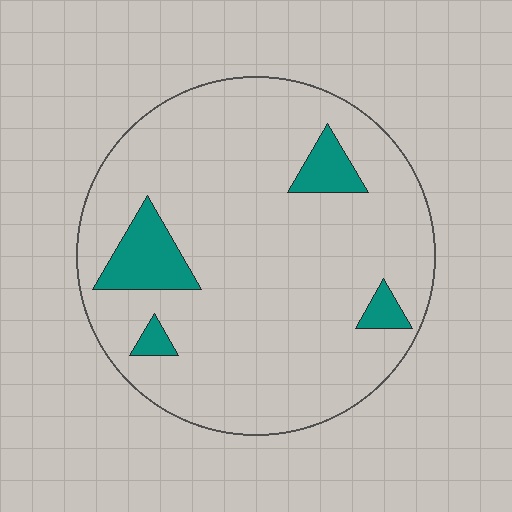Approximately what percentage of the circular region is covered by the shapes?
Approximately 10%.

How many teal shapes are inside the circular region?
4.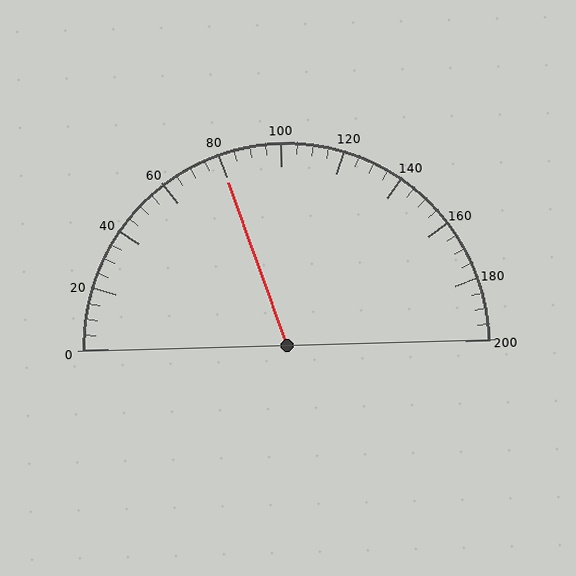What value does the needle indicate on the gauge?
The needle indicates approximately 80.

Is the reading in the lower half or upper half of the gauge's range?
The reading is in the lower half of the range (0 to 200).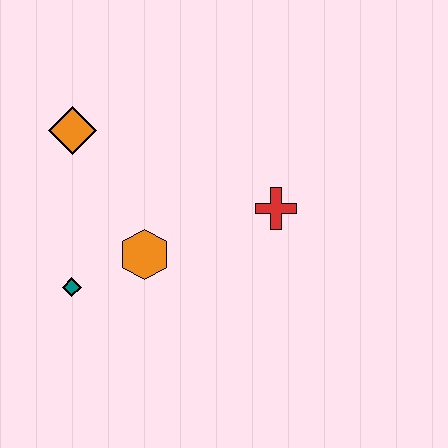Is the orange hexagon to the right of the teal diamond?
Yes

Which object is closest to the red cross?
The orange hexagon is closest to the red cross.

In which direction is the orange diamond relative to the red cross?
The orange diamond is to the left of the red cross.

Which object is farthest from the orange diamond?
The red cross is farthest from the orange diamond.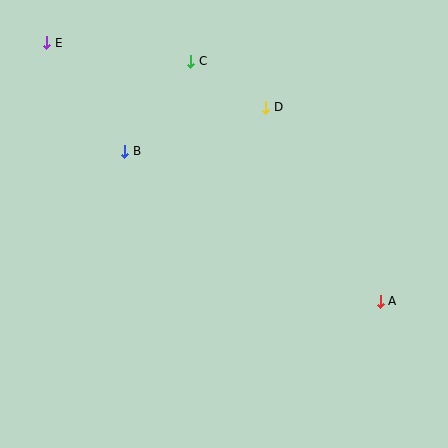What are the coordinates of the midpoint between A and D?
The midpoint between A and D is at (323, 204).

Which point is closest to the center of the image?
Point B at (125, 151) is closest to the center.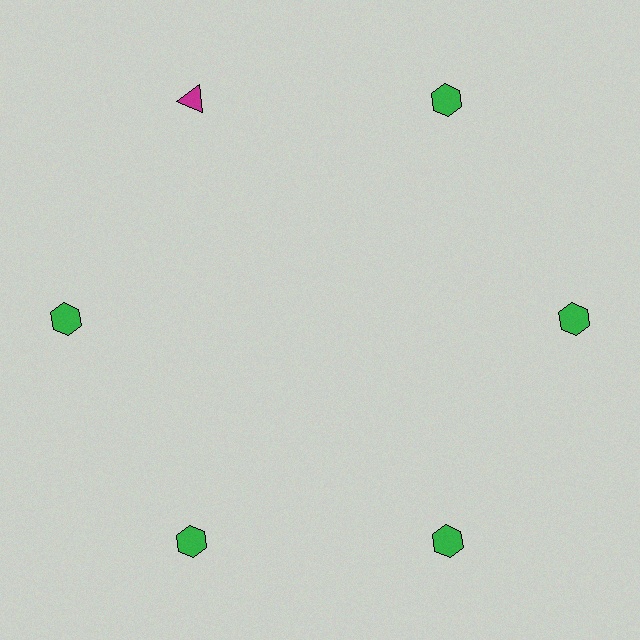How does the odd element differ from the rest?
It differs in both color (magenta instead of green) and shape (triangle instead of hexagon).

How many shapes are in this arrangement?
There are 6 shapes arranged in a ring pattern.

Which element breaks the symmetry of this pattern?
The magenta triangle at roughly the 11 o'clock position breaks the symmetry. All other shapes are green hexagons.